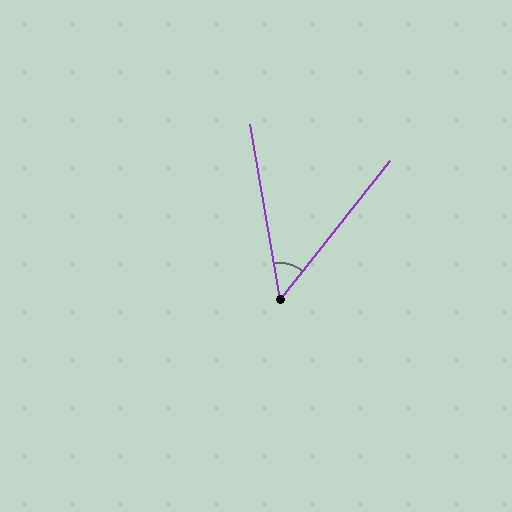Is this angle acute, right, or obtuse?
It is acute.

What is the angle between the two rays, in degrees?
Approximately 48 degrees.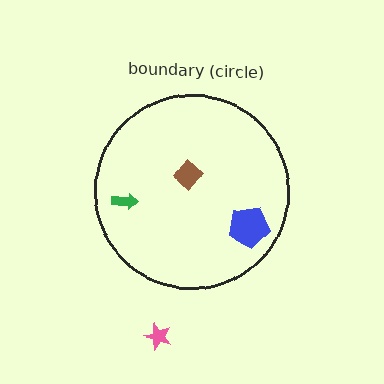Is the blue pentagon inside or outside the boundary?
Inside.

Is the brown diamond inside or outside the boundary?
Inside.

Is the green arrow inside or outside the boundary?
Inside.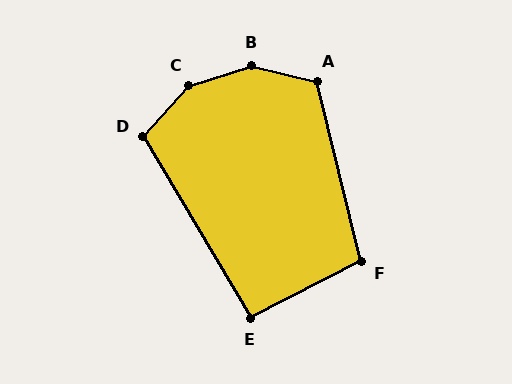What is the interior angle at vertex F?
Approximately 103 degrees (obtuse).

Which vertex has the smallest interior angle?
E, at approximately 94 degrees.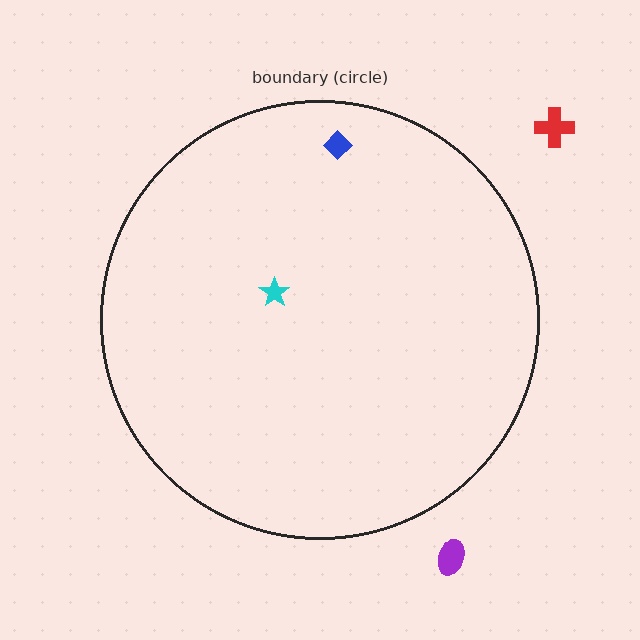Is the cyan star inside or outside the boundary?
Inside.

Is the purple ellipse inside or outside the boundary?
Outside.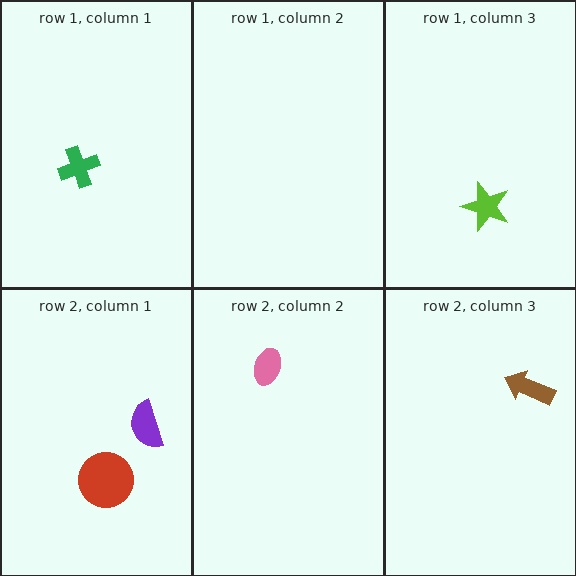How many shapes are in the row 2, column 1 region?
2.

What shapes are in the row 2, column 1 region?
The red circle, the purple semicircle.